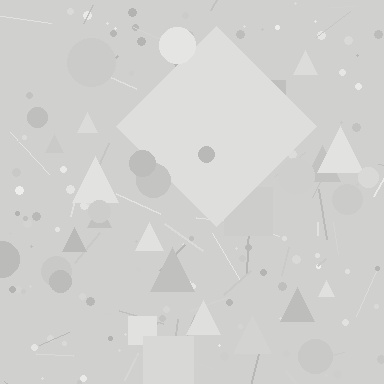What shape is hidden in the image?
A diamond is hidden in the image.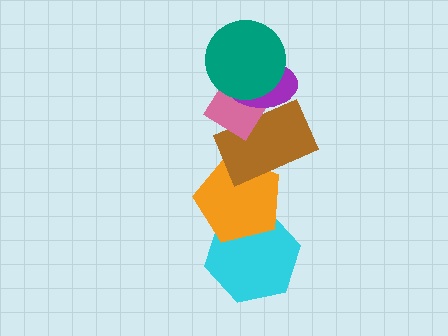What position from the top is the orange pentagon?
The orange pentagon is 5th from the top.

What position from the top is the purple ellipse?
The purple ellipse is 2nd from the top.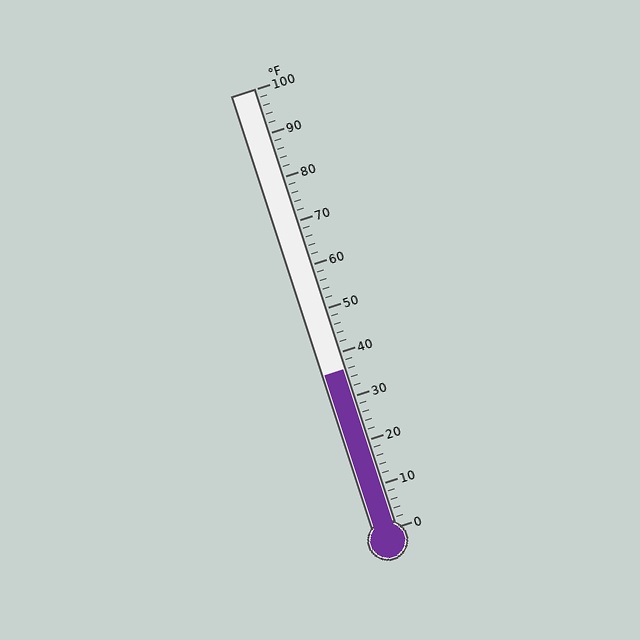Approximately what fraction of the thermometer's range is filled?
The thermometer is filled to approximately 35% of its range.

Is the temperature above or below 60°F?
The temperature is below 60°F.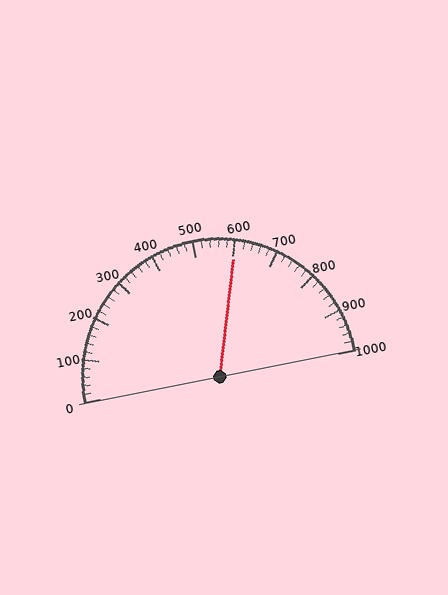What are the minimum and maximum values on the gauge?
The gauge ranges from 0 to 1000.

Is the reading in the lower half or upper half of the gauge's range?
The reading is in the upper half of the range (0 to 1000).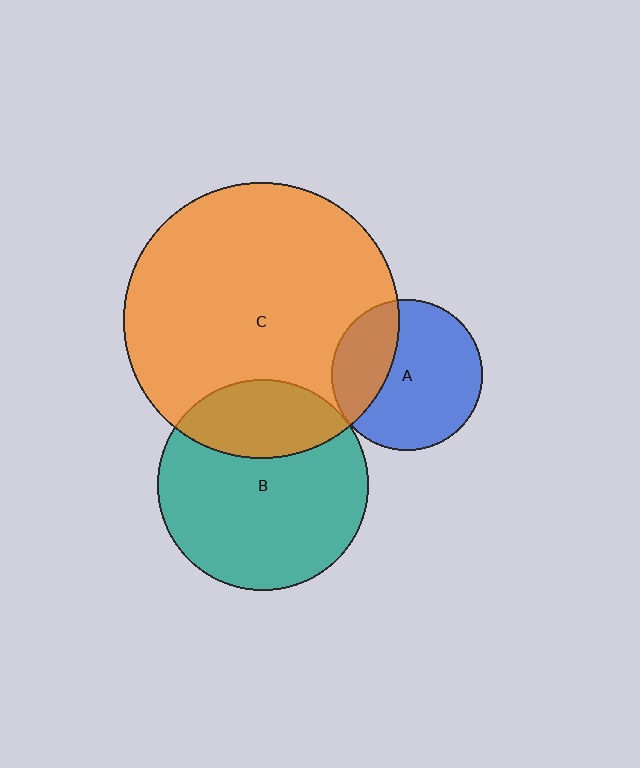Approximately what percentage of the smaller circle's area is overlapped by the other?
Approximately 30%.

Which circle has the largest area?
Circle C (orange).